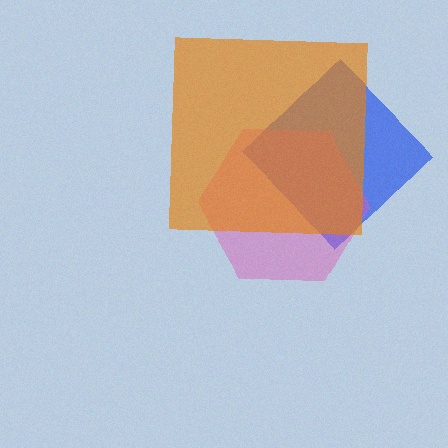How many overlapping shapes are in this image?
There are 3 overlapping shapes in the image.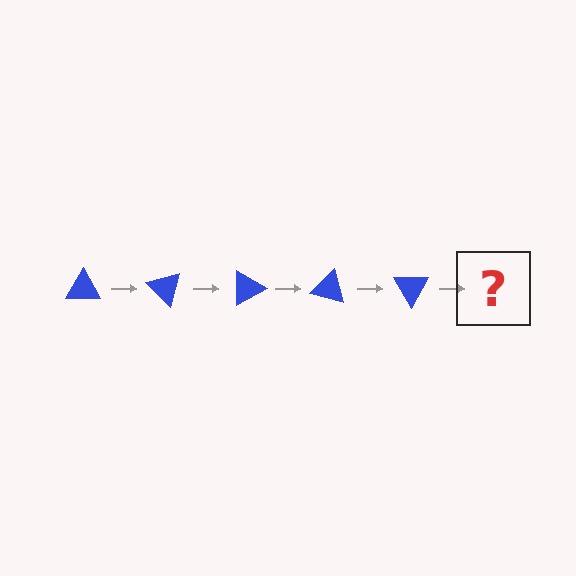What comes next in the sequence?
The next element should be a blue triangle rotated 225 degrees.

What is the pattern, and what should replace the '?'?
The pattern is that the triangle rotates 45 degrees each step. The '?' should be a blue triangle rotated 225 degrees.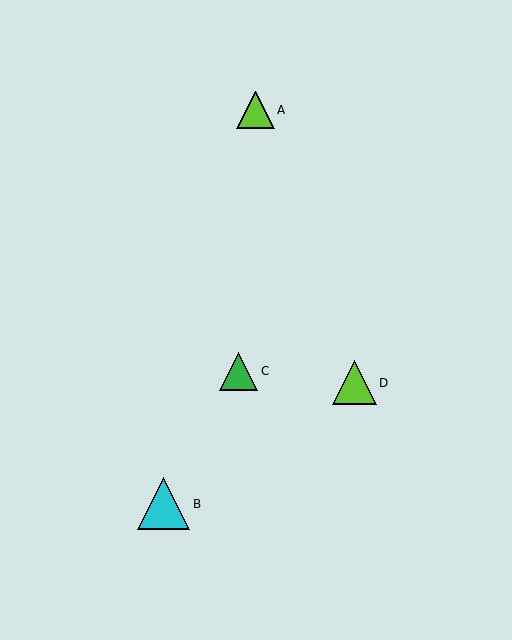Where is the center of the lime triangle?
The center of the lime triangle is at (354, 383).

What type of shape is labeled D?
Shape D is a lime triangle.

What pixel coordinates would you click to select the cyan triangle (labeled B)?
Click at (164, 504) to select the cyan triangle B.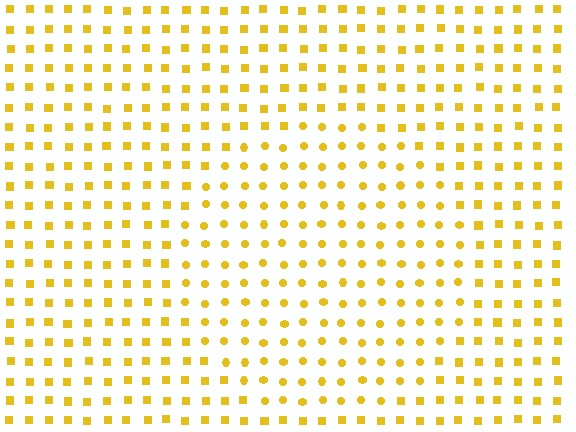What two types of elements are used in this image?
The image uses circles inside the circle region and squares outside it.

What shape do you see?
I see a circle.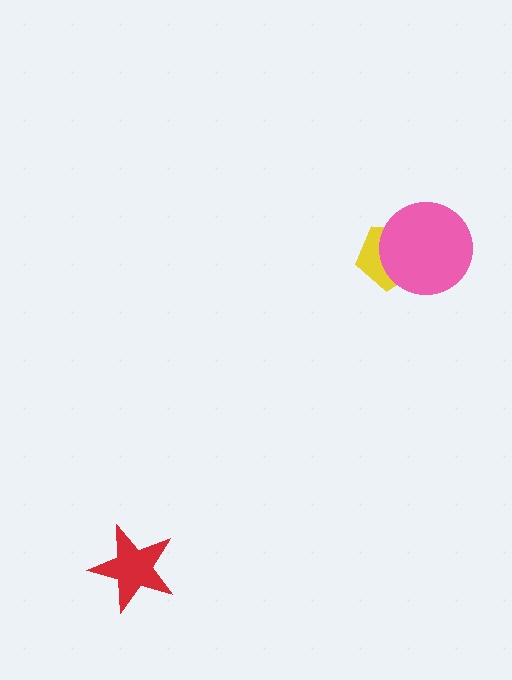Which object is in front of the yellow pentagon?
The pink circle is in front of the yellow pentagon.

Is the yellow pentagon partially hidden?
Yes, it is partially covered by another shape.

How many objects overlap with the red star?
0 objects overlap with the red star.